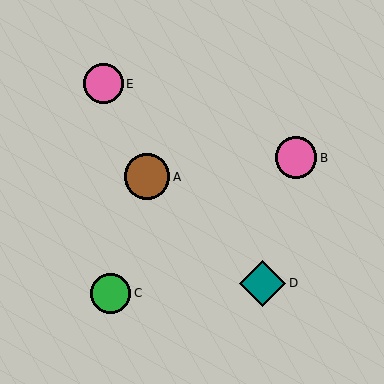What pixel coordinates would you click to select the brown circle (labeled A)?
Click at (147, 177) to select the brown circle A.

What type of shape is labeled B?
Shape B is a pink circle.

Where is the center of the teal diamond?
The center of the teal diamond is at (263, 283).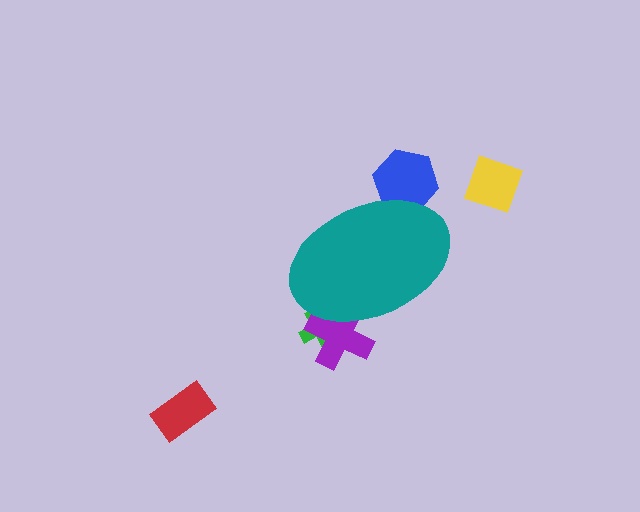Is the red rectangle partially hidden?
No, the red rectangle is fully visible.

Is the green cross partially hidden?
Yes, the green cross is partially hidden behind the teal ellipse.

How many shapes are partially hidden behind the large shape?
3 shapes are partially hidden.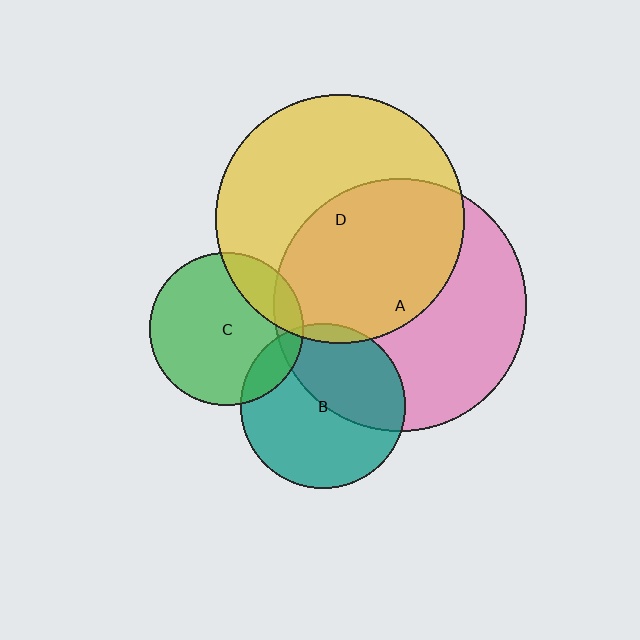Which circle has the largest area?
Circle A (pink).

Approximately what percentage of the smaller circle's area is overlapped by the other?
Approximately 15%.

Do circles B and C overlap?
Yes.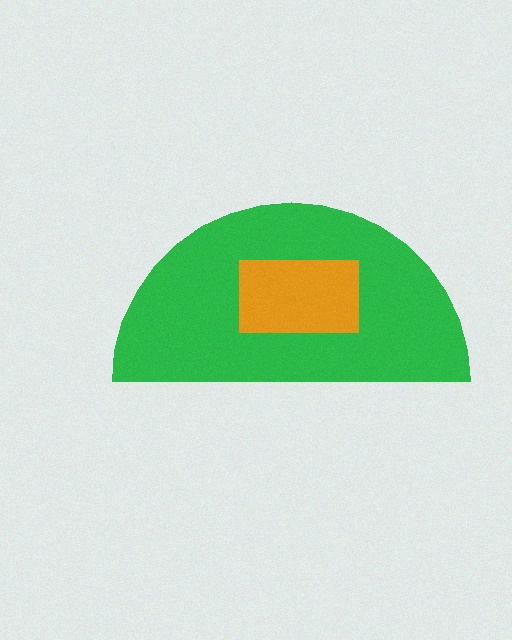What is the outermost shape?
The green semicircle.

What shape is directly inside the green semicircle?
The orange rectangle.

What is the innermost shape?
The orange rectangle.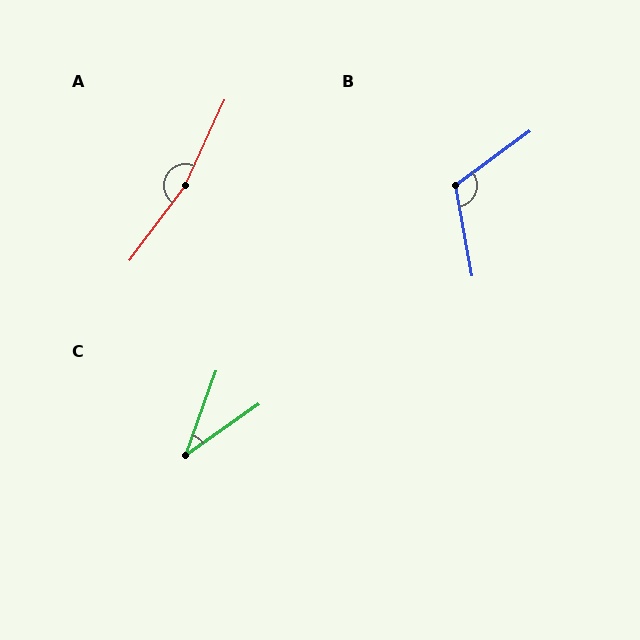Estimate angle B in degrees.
Approximately 116 degrees.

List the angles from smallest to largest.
C (35°), B (116°), A (168°).